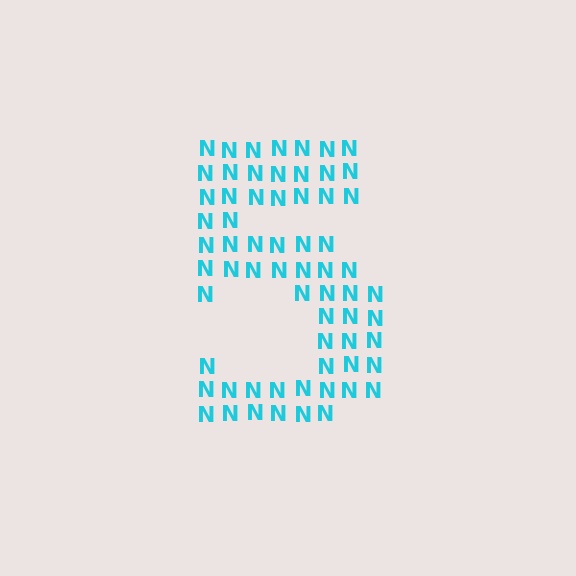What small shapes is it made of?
It is made of small letter N's.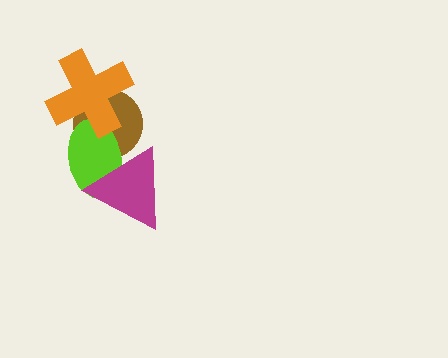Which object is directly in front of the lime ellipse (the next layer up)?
The magenta triangle is directly in front of the lime ellipse.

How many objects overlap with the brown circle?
3 objects overlap with the brown circle.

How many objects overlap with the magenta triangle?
2 objects overlap with the magenta triangle.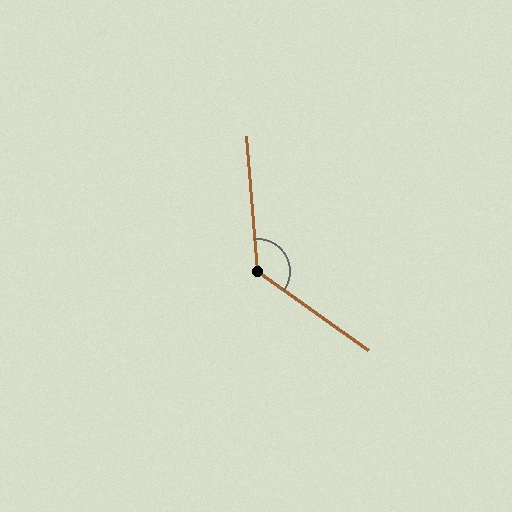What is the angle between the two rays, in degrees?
Approximately 130 degrees.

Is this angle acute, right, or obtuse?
It is obtuse.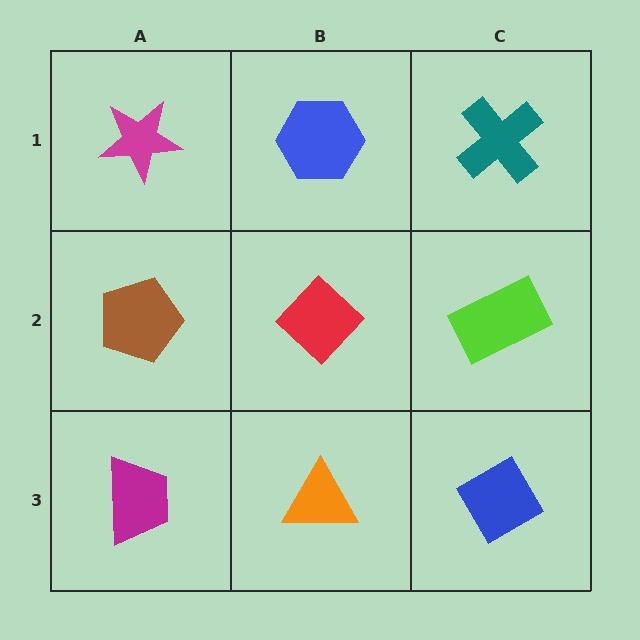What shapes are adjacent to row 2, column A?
A magenta star (row 1, column A), a magenta trapezoid (row 3, column A), a red diamond (row 2, column B).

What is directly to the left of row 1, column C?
A blue hexagon.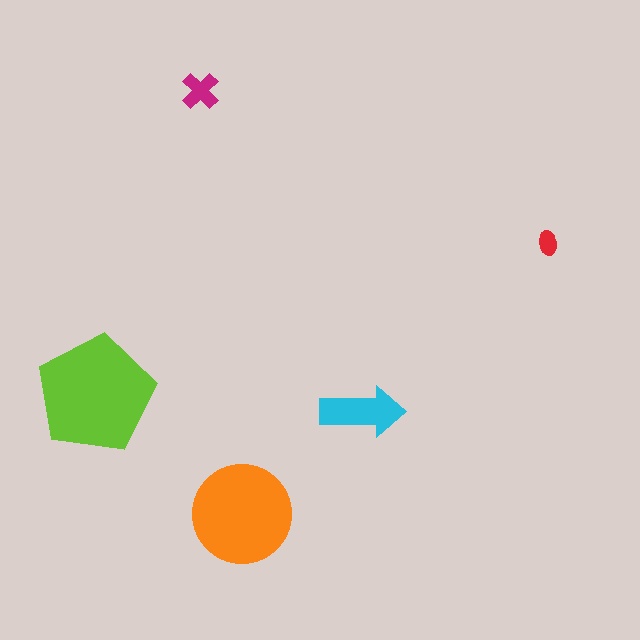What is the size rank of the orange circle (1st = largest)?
2nd.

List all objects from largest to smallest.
The lime pentagon, the orange circle, the cyan arrow, the magenta cross, the red ellipse.